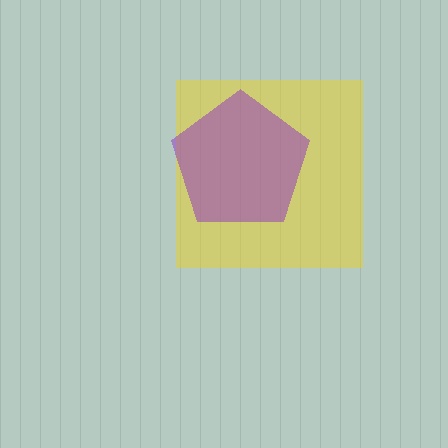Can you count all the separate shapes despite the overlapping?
Yes, there are 2 separate shapes.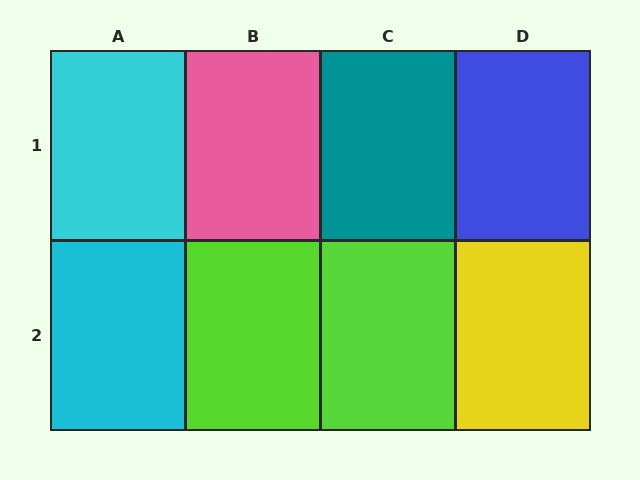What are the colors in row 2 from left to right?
Cyan, lime, lime, yellow.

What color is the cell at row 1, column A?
Cyan.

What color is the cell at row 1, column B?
Pink.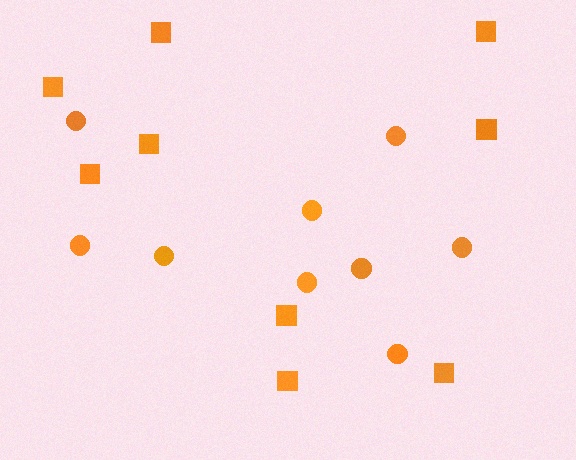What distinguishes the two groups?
There are 2 groups: one group of squares (9) and one group of circles (9).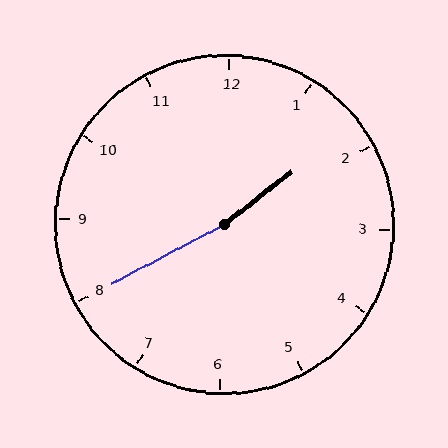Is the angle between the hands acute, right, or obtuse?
It is obtuse.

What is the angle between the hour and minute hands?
Approximately 170 degrees.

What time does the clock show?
1:40.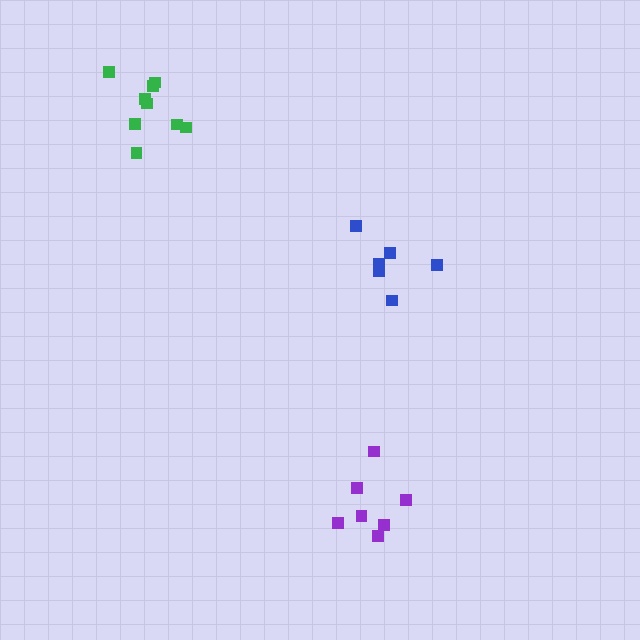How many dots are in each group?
Group 1: 6 dots, Group 2: 9 dots, Group 3: 7 dots (22 total).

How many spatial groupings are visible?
There are 3 spatial groupings.